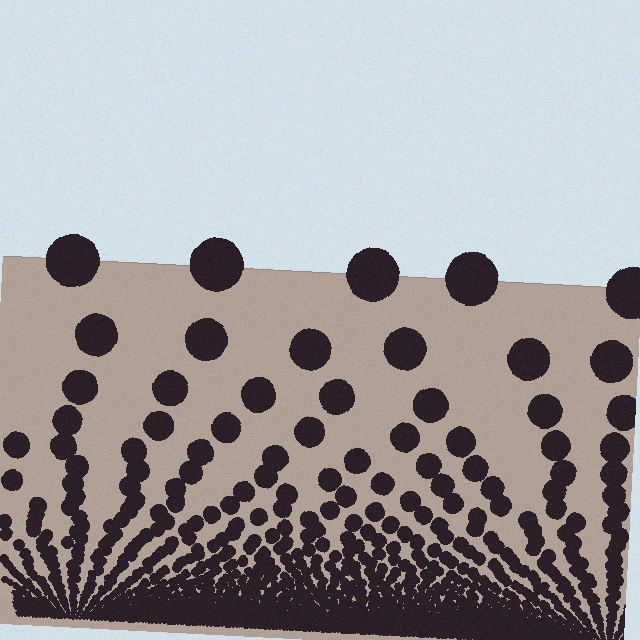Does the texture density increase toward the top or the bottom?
Density increases toward the bottom.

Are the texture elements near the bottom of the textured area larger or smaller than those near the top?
Smaller. The gradient is inverted — elements near the bottom are smaller and denser.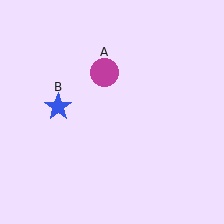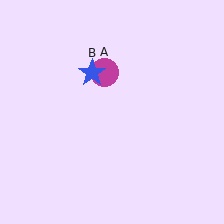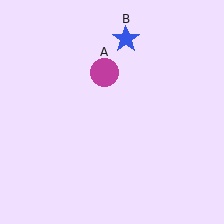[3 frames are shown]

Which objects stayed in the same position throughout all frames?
Magenta circle (object A) remained stationary.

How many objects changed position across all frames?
1 object changed position: blue star (object B).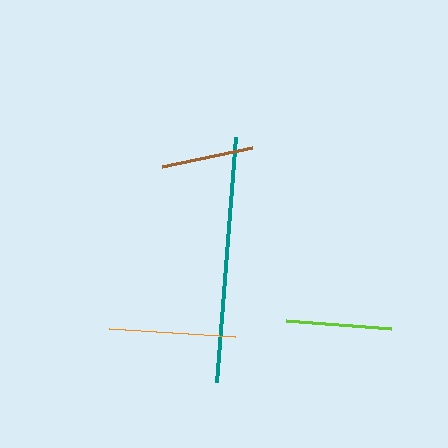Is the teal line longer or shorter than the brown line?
The teal line is longer than the brown line.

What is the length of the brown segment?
The brown segment is approximately 92 pixels long.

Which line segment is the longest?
The teal line is the longest at approximately 245 pixels.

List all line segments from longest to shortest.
From longest to shortest: teal, orange, lime, brown.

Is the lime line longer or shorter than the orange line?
The orange line is longer than the lime line.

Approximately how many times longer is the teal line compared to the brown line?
The teal line is approximately 2.7 times the length of the brown line.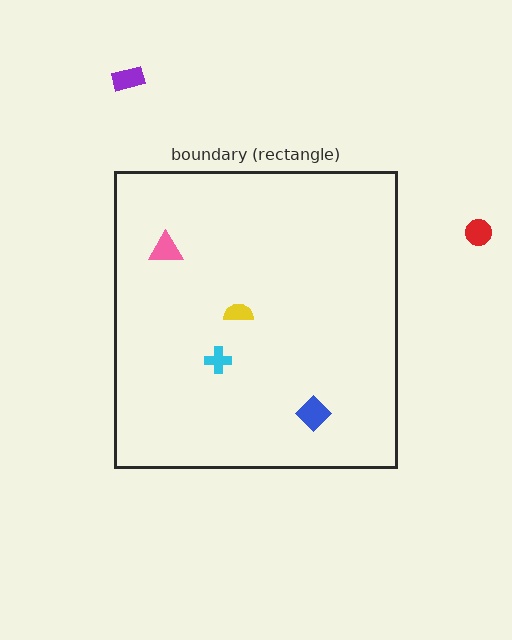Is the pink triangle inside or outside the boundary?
Inside.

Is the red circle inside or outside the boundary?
Outside.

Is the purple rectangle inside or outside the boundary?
Outside.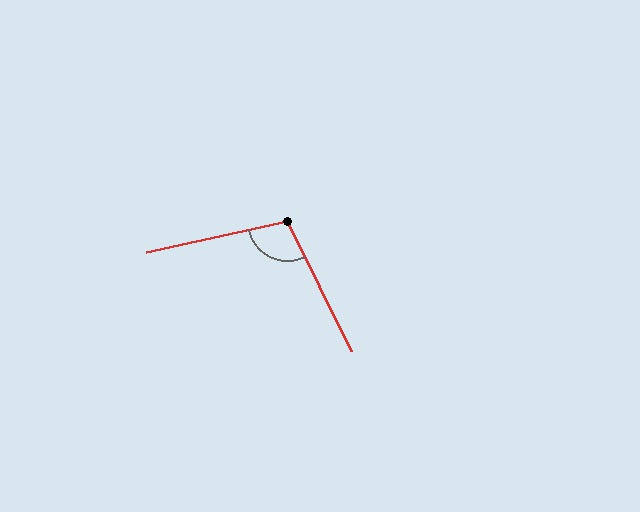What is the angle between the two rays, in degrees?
Approximately 104 degrees.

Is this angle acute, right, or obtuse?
It is obtuse.